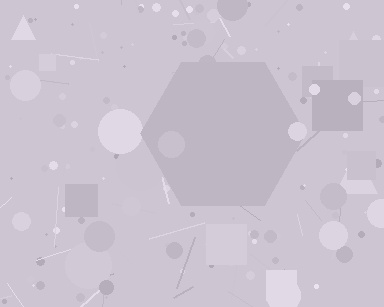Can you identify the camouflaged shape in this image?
The camouflaged shape is a hexagon.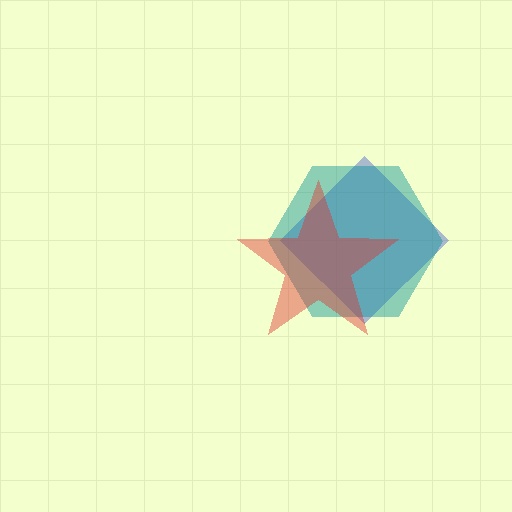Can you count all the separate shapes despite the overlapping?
Yes, there are 3 separate shapes.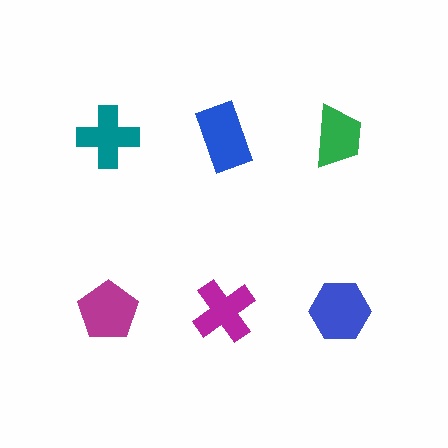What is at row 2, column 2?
A magenta cross.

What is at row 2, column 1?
A magenta pentagon.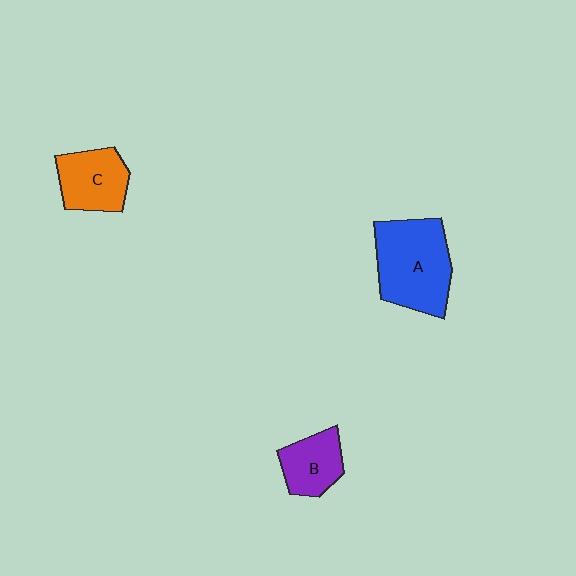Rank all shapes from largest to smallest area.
From largest to smallest: A (blue), C (orange), B (purple).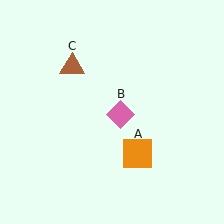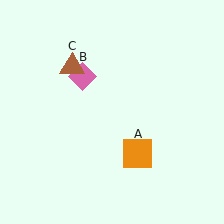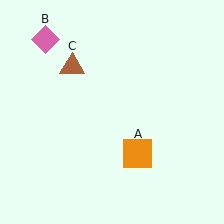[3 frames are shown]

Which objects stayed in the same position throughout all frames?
Orange square (object A) and brown triangle (object C) remained stationary.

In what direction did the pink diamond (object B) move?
The pink diamond (object B) moved up and to the left.